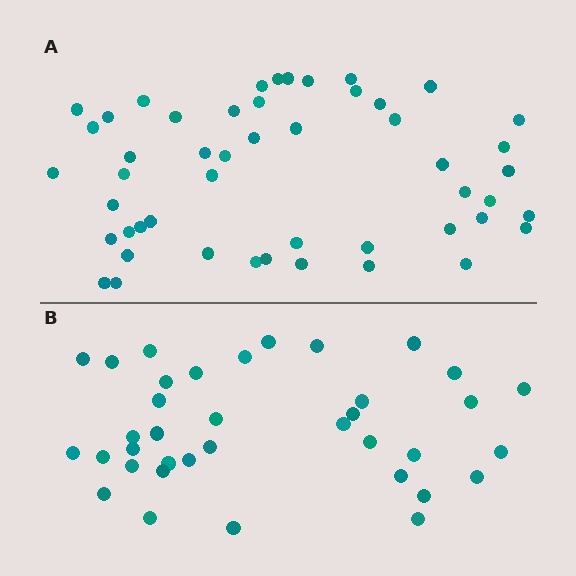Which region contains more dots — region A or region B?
Region A (the top region) has more dots.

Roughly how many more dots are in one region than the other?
Region A has approximately 15 more dots than region B.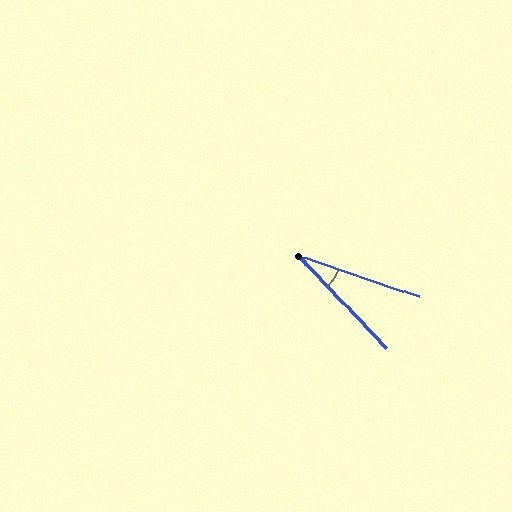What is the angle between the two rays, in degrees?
Approximately 28 degrees.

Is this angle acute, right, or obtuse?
It is acute.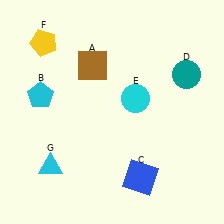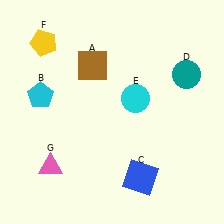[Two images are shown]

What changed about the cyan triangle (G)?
In Image 1, G is cyan. In Image 2, it changed to pink.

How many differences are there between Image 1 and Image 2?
There is 1 difference between the two images.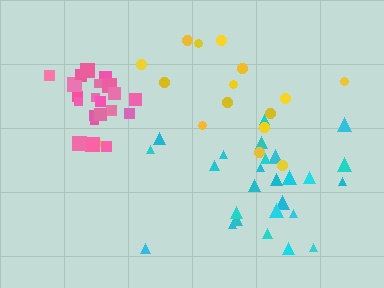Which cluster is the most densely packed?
Pink.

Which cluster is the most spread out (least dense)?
Yellow.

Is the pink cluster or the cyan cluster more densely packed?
Pink.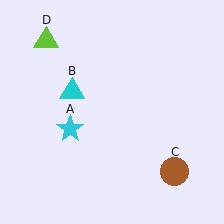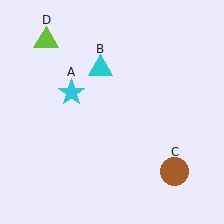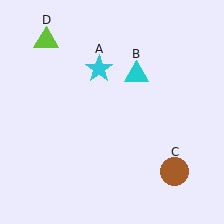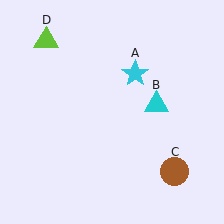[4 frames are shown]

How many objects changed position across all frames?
2 objects changed position: cyan star (object A), cyan triangle (object B).